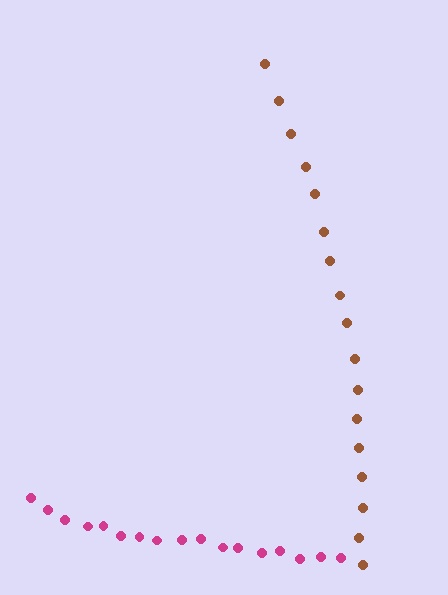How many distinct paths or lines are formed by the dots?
There are 2 distinct paths.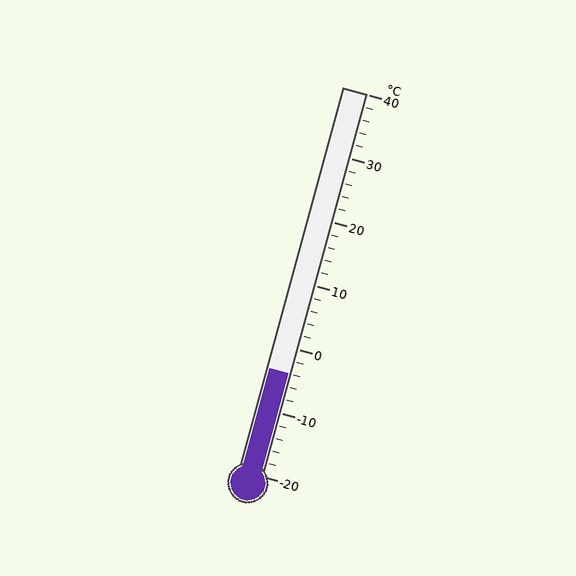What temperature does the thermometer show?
The thermometer shows approximately -4°C.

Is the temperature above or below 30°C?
The temperature is below 30°C.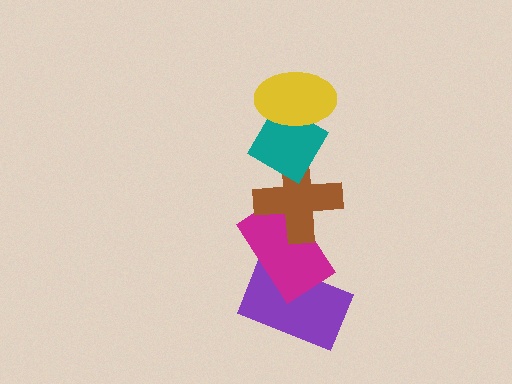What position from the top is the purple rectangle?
The purple rectangle is 5th from the top.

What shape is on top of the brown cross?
The teal diamond is on top of the brown cross.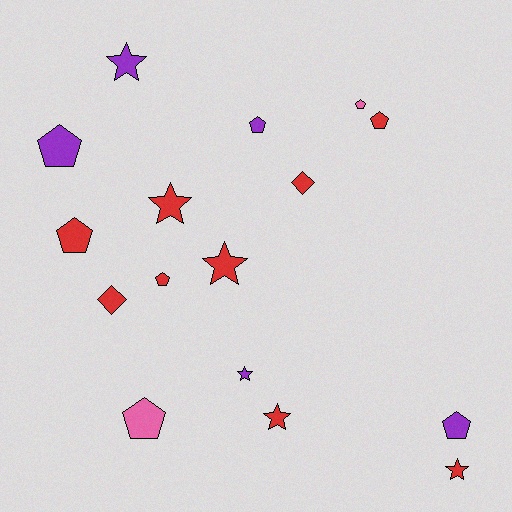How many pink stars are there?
There are no pink stars.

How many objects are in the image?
There are 16 objects.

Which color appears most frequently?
Red, with 9 objects.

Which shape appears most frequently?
Pentagon, with 8 objects.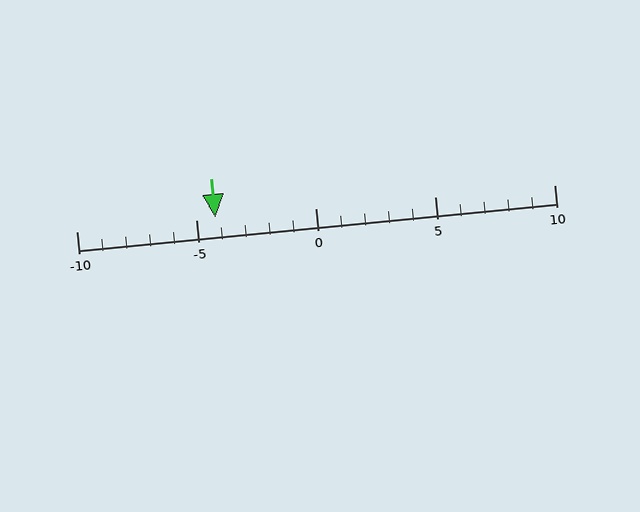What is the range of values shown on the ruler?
The ruler shows values from -10 to 10.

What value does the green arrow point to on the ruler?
The green arrow points to approximately -4.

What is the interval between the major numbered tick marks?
The major tick marks are spaced 5 units apart.